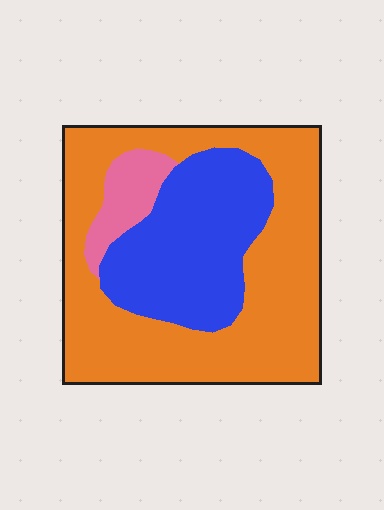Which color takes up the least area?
Pink, at roughly 10%.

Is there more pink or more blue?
Blue.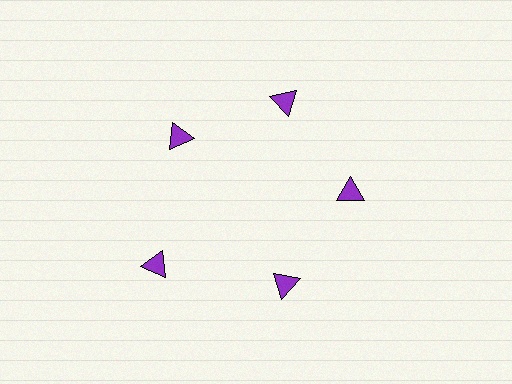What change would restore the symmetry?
The symmetry would be restored by moving it inward, back onto the ring so that all 5 triangles sit at equal angles and equal distance from the center.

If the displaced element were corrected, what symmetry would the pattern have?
It would have 5-fold rotational symmetry — the pattern would map onto itself every 72 degrees.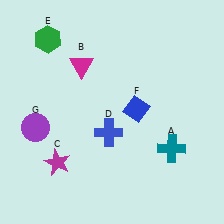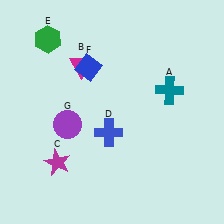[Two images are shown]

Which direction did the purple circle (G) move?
The purple circle (G) moved right.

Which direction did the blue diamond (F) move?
The blue diamond (F) moved left.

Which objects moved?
The objects that moved are: the teal cross (A), the blue diamond (F), the purple circle (G).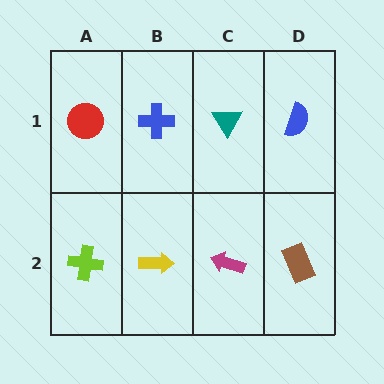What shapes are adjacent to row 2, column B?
A blue cross (row 1, column B), a lime cross (row 2, column A), a magenta arrow (row 2, column C).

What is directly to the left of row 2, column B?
A lime cross.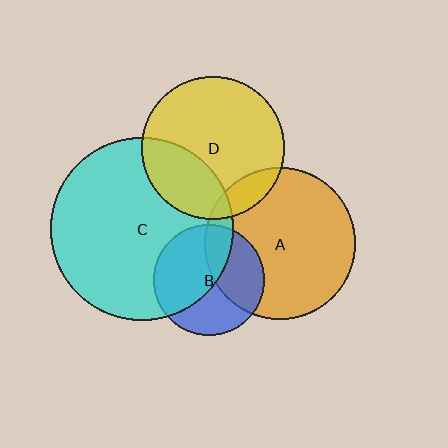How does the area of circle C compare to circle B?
Approximately 2.7 times.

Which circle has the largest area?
Circle C (cyan).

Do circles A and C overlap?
Yes.